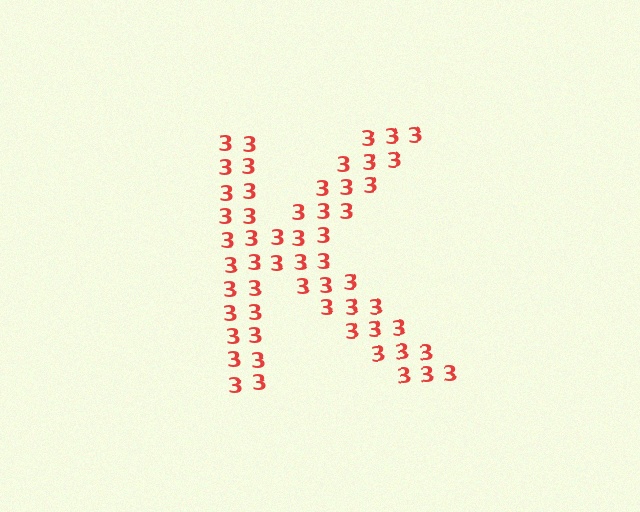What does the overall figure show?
The overall figure shows the letter K.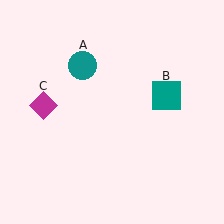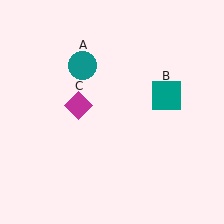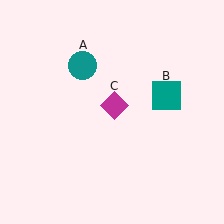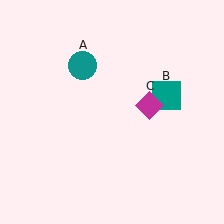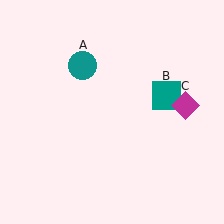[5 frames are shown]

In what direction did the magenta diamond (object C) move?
The magenta diamond (object C) moved right.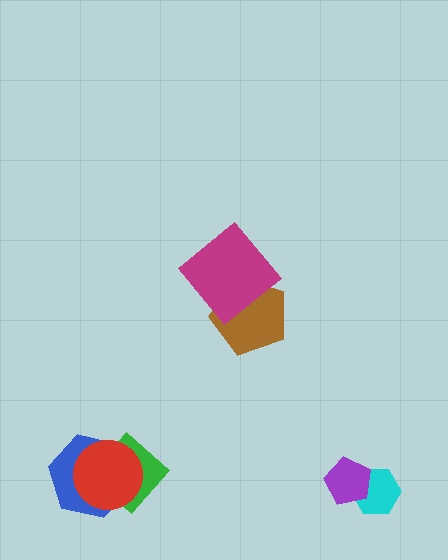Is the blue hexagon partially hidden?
Yes, it is partially covered by another shape.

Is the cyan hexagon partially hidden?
Yes, it is partially covered by another shape.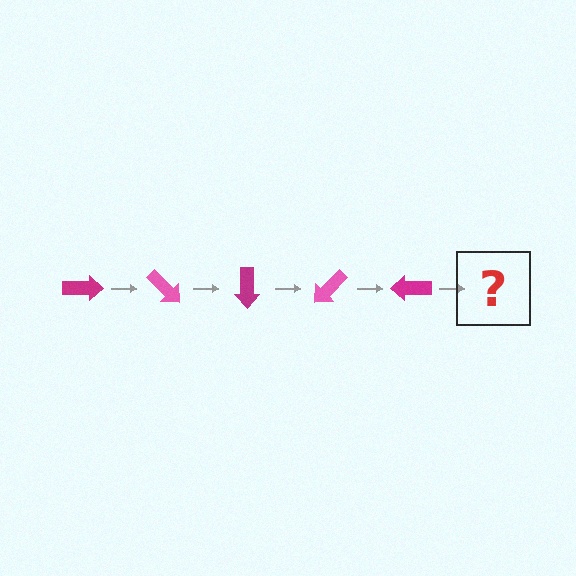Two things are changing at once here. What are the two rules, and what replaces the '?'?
The two rules are that it rotates 45 degrees each step and the color cycles through magenta and pink. The '?' should be a pink arrow, rotated 225 degrees from the start.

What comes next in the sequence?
The next element should be a pink arrow, rotated 225 degrees from the start.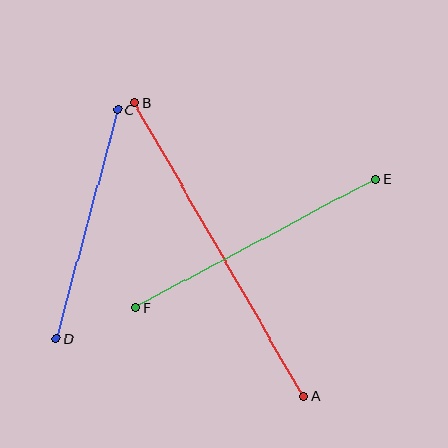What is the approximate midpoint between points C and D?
The midpoint is at approximately (87, 224) pixels.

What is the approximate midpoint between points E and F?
The midpoint is at approximately (256, 244) pixels.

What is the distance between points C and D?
The distance is approximately 237 pixels.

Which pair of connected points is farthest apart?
Points A and B are farthest apart.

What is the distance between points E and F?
The distance is approximately 272 pixels.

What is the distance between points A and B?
The distance is approximately 339 pixels.